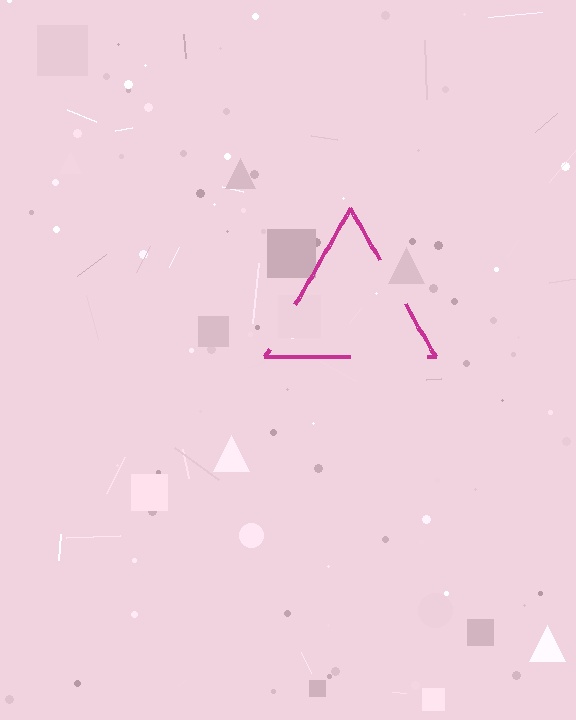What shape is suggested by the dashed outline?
The dashed outline suggests a triangle.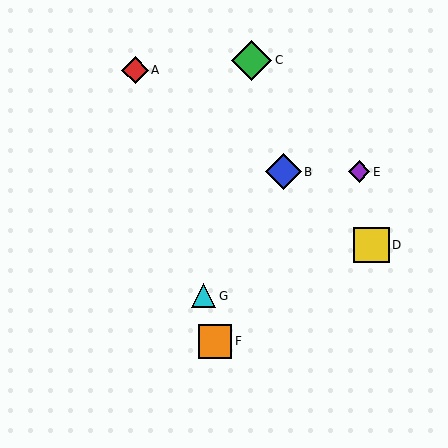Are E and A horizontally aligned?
No, E is at y≈172 and A is at y≈70.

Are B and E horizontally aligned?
Yes, both are at y≈172.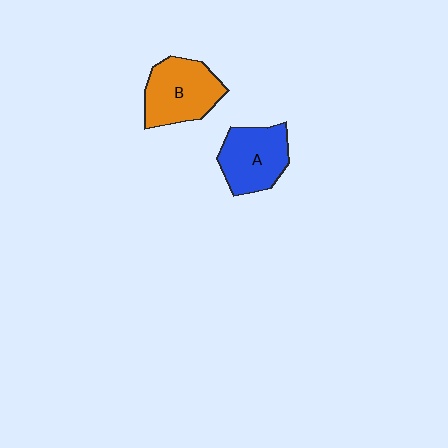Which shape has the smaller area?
Shape A (blue).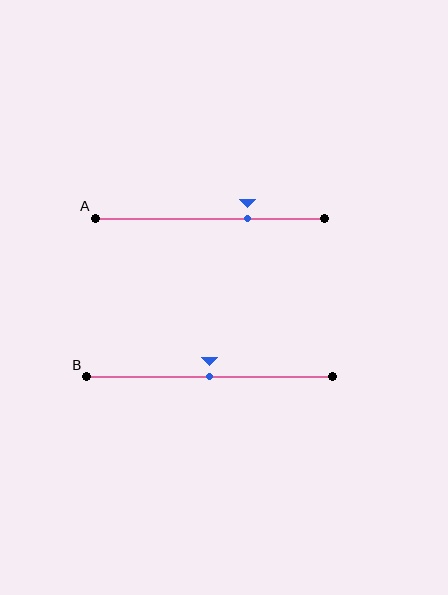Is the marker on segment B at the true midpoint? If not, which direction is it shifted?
Yes, the marker on segment B is at the true midpoint.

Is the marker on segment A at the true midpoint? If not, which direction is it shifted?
No, the marker on segment A is shifted to the right by about 16% of the segment length.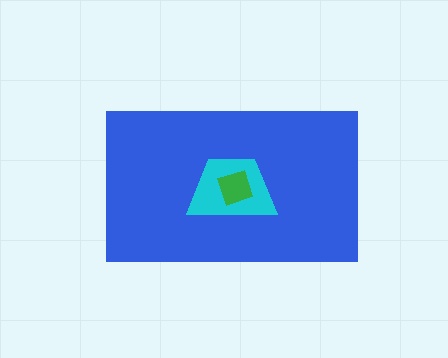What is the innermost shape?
The green square.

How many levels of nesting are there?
3.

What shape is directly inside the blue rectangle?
The cyan trapezoid.